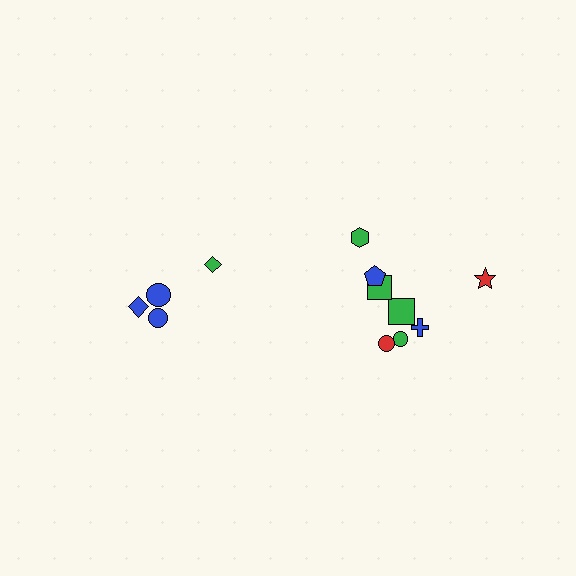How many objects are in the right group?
There are 8 objects.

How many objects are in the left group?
There are 4 objects.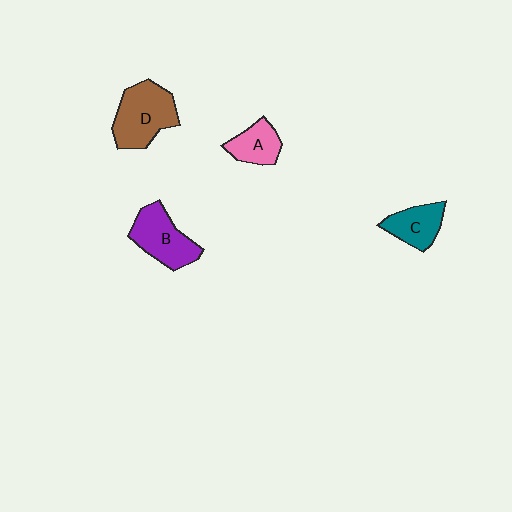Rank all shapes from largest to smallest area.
From largest to smallest: D (brown), B (purple), C (teal), A (pink).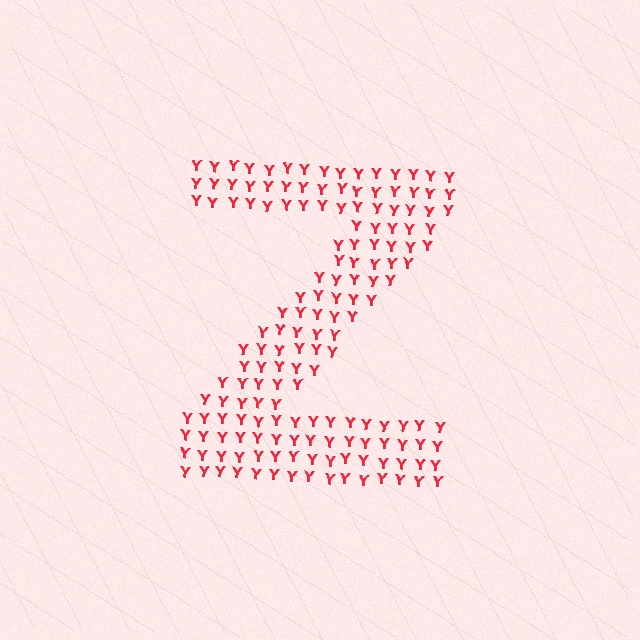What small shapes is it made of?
It is made of small letter Y's.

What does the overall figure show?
The overall figure shows the letter Z.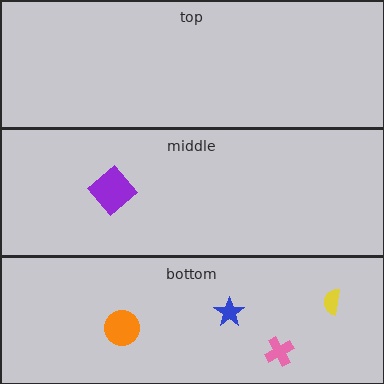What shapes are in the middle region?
The purple diamond.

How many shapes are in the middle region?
1.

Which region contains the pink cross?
The bottom region.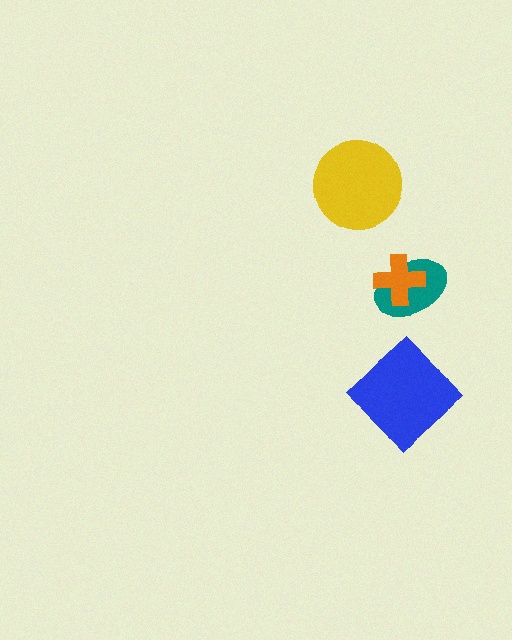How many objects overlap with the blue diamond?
0 objects overlap with the blue diamond.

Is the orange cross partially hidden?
No, no other shape covers it.